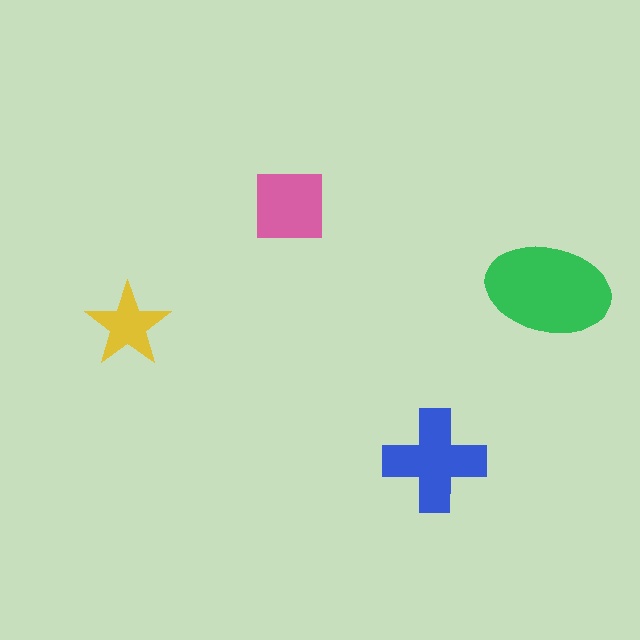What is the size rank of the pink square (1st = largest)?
3rd.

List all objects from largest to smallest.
The green ellipse, the blue cross, the pink square, the yellow star.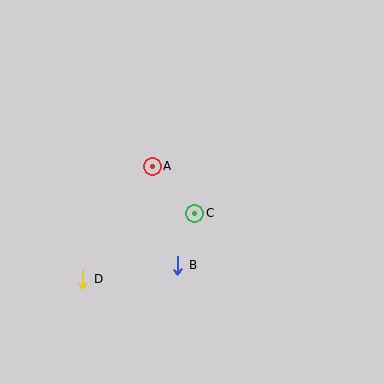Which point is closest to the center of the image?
Point C at (195, 213) is closest to the center.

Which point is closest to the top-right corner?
Point C is closest to the top-right corner.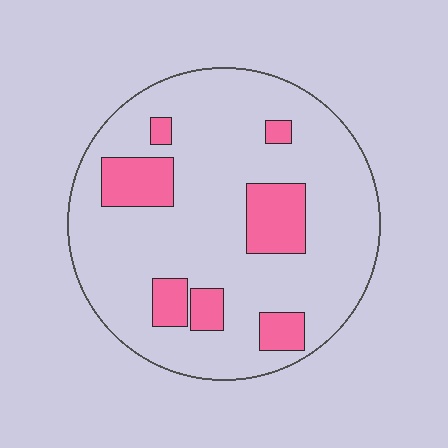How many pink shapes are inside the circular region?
7.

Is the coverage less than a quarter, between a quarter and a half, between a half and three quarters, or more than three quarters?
Less than a quarter.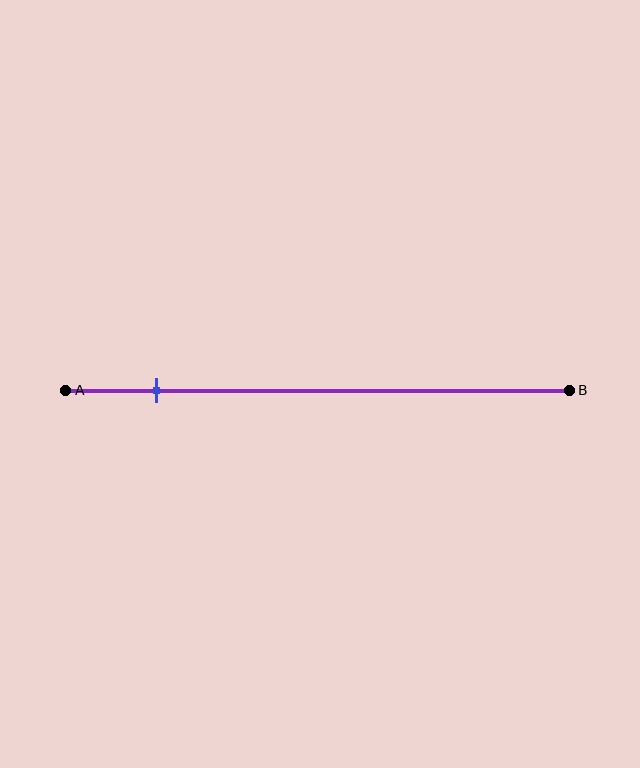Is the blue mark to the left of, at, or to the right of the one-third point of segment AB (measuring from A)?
The blue mark is to the left of the one-third point of segment AB.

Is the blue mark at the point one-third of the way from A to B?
No, the mark is at about 20% from A, not at the 33% one-third point.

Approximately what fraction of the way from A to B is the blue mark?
The blue mark is approximately 20% of the way from A to B.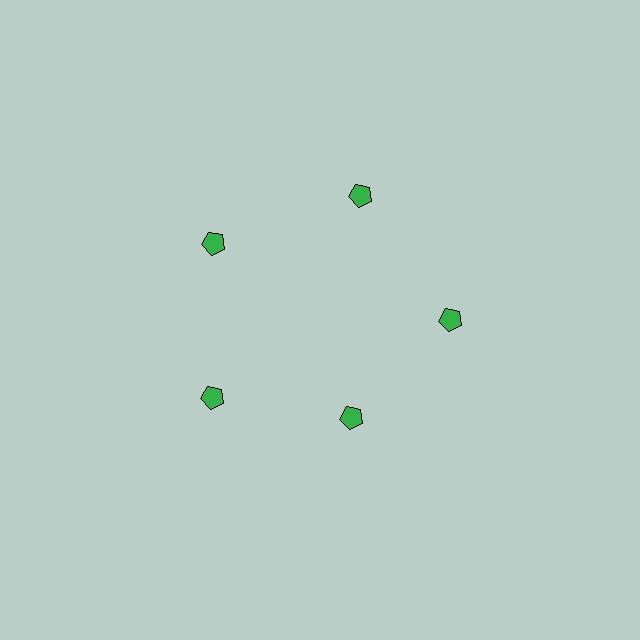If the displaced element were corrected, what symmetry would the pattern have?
It would have 5-fold rotational symmetry — the pattern would map onto itself every 72 degrees.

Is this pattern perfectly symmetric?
No. The 5 green pentagons are arranged in a ring, but one element near the 5 o'clock position is pulled inward toward the center, breaking the 5-fold rotational symmetry.